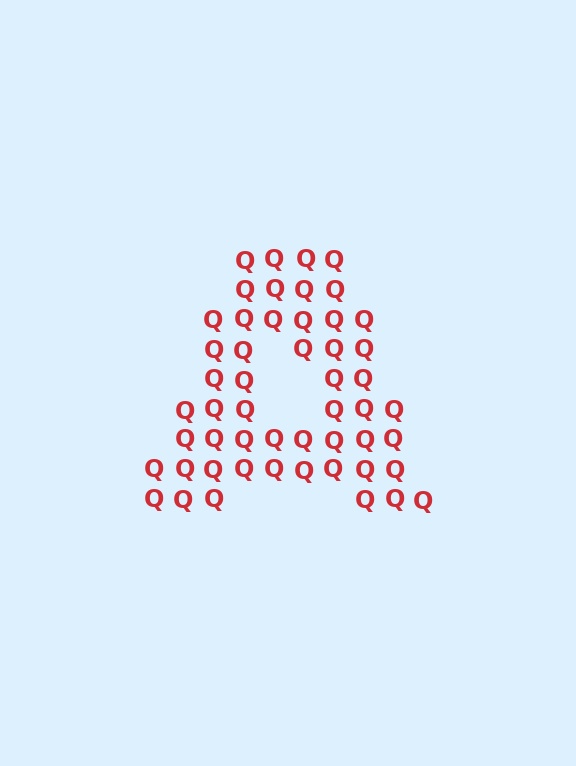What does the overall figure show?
The overall figure shows the letter A.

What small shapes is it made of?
It is made of small letter Q's.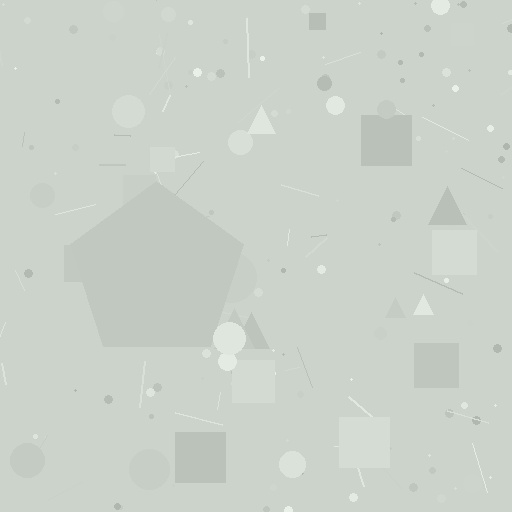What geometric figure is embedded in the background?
A pentagon is embedded in the background.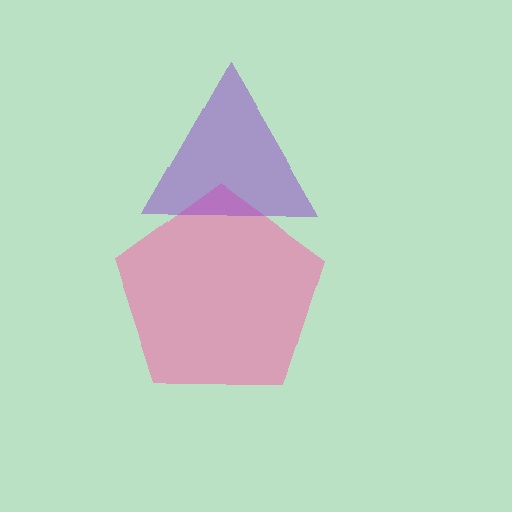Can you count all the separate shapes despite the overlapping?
Yes, there are 2 separate shapes.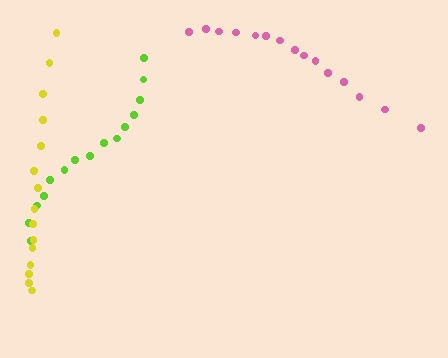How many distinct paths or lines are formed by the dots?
There are 3 distinct paths.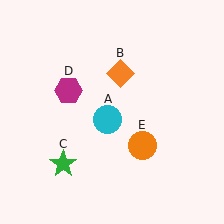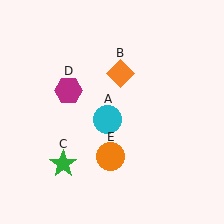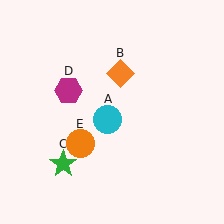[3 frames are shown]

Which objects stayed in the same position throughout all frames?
Cyan circle (object A) and orange diamond (object B) and green star (object C) and magenta hexagon (object D) remained stationary.